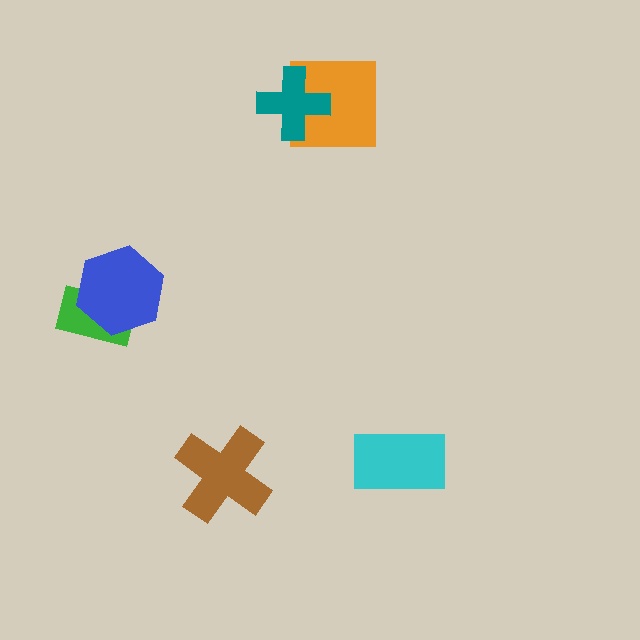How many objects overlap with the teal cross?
1 object overlaps with the teal cross.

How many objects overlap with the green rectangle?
1 object overlaps with the green rectangle.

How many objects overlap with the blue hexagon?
1 object overlaps with the blue hexagon.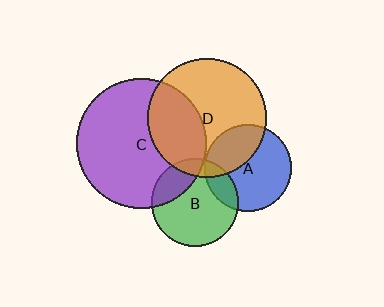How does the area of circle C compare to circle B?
Approximately 2.2 times.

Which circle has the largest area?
Circle C (purple).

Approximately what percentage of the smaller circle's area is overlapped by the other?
Approximately 25%.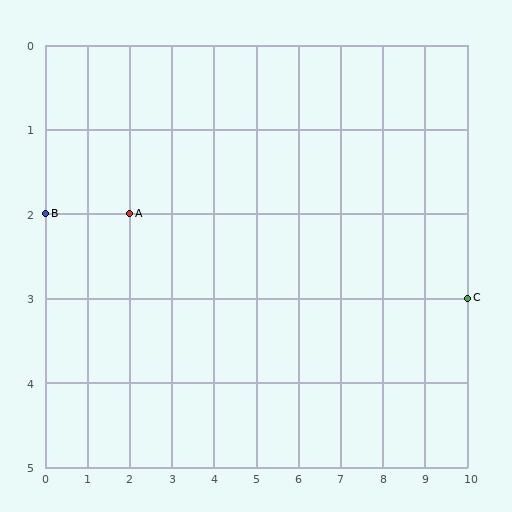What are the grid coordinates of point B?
Point B is at grid coordinates (0, 2).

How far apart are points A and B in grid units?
Points A and B are 2 columns apart.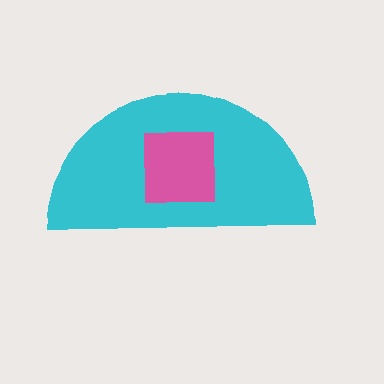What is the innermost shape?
The pink square.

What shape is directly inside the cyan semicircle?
The pink square.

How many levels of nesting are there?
2.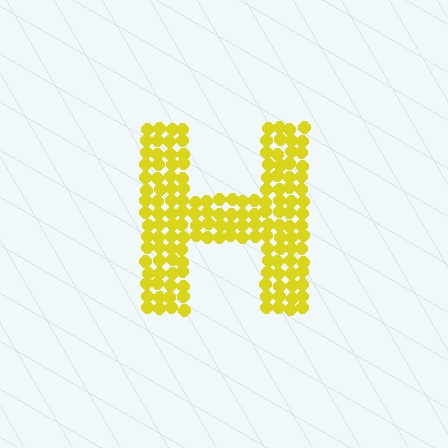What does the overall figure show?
The overall figure shows the letter H.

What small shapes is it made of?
It is made of small circles.